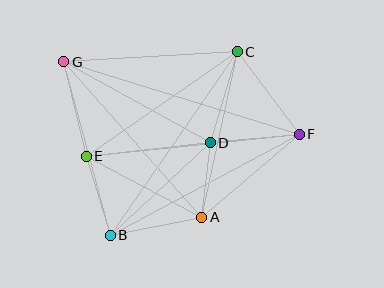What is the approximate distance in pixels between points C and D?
The distance between C and D is approximately 95 pixels.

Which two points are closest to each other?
Points A and D are closest to each other.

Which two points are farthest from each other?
Points F and G are farthest from each other.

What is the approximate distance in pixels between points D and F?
The distance between D and F is approximately 90 pixels.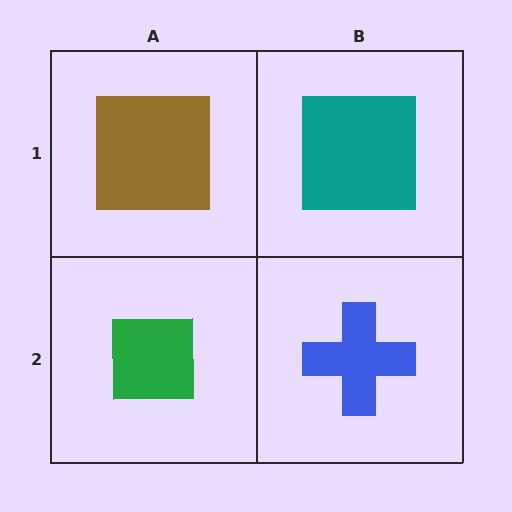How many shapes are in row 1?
2 shapes.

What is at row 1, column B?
A teal square.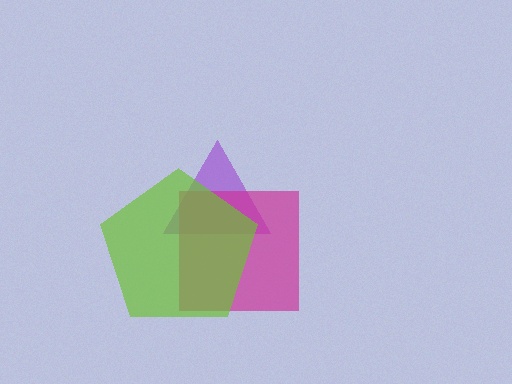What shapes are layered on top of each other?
The layered shapes are: a purple triangle, a magenta square, a lime pentagon.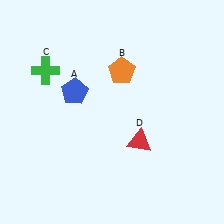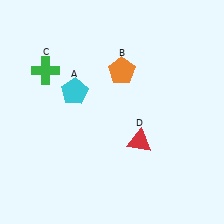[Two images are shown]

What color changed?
The pentagon (A) changed from blue in Image 1 to cyan in Image 2.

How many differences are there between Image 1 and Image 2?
There is 1 difference between the two images.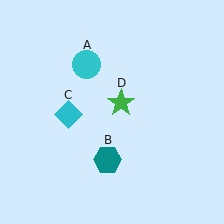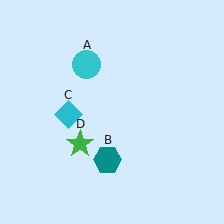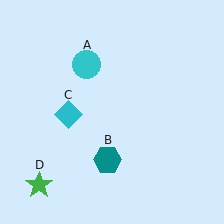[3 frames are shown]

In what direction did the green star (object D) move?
The green star (object D) moved down and to the left.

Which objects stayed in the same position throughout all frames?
Cyan circle (object A) and teal hexagon (object B) and cyan diamond (object C) remained stationary.